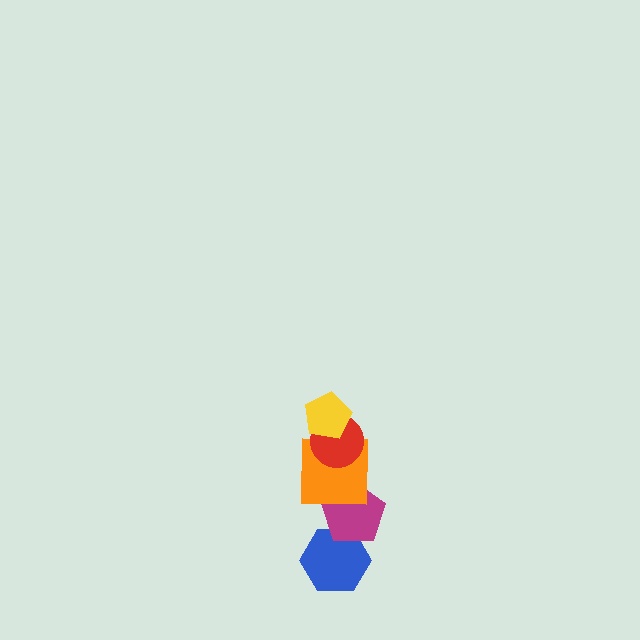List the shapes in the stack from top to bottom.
From top to bottom: the yellow pentagon, the red circle, the orange square, the magenta pentagon, the blue hexagon.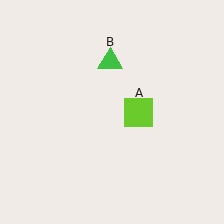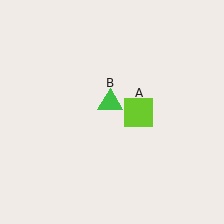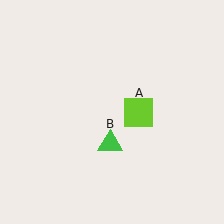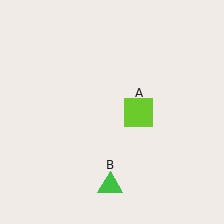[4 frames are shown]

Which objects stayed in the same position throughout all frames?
Lime square (object A) remained stationary.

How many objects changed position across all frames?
1 object changed position: green triangle (object B).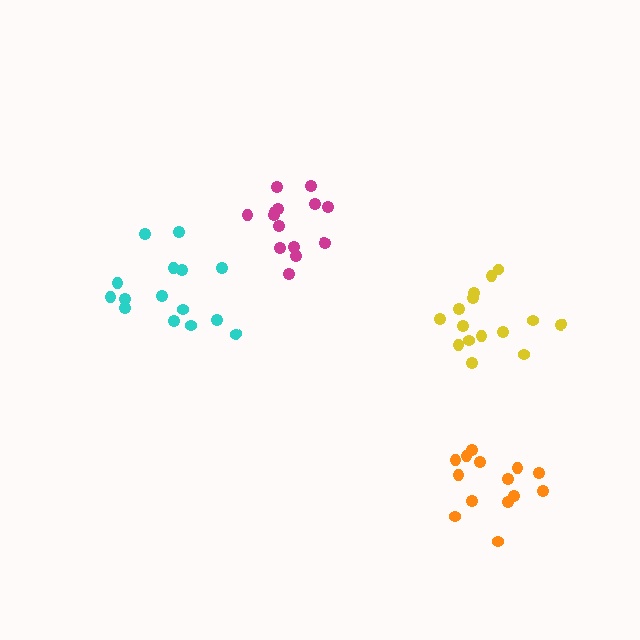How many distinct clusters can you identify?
There are 4 distinct clusters.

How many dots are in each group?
Group 1: 14 dots, Group 2: 14 dots, Group 3: 15 dots, Group 4: 15 dots (58 total).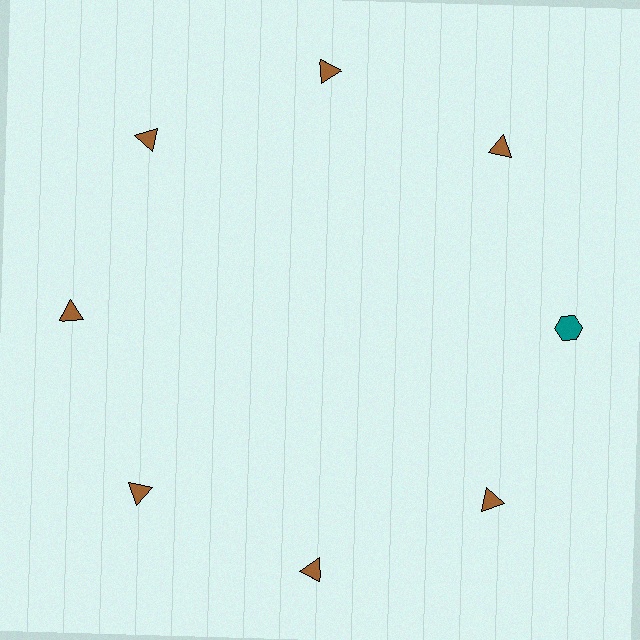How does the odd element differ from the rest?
It differs in both color (teal instead of brown) and shape (hexagon instead of triangle).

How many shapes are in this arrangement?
There are 8 shapes arranged in a ring pattern.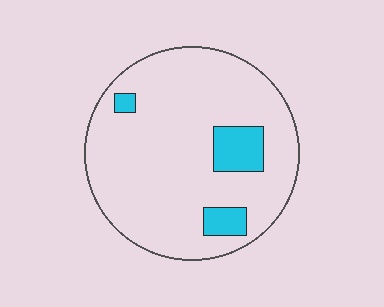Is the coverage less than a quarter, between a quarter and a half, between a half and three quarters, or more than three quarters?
Less than a quarter.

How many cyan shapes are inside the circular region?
3.